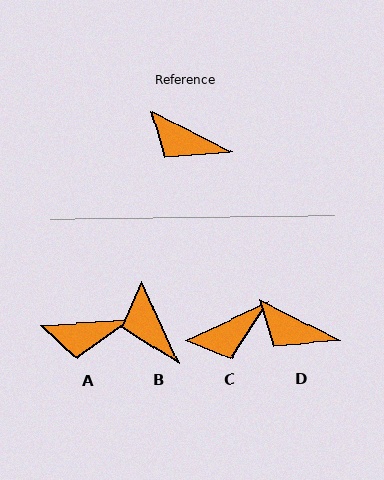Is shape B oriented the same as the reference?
No, it is off by about 38 degrees.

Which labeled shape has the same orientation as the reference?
D.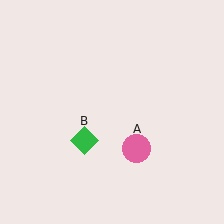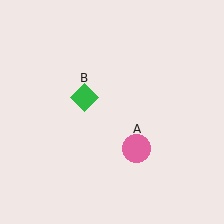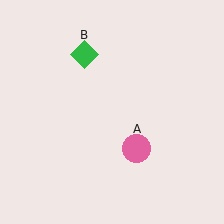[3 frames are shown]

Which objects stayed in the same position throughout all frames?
Pink circle (object A) remained stationary.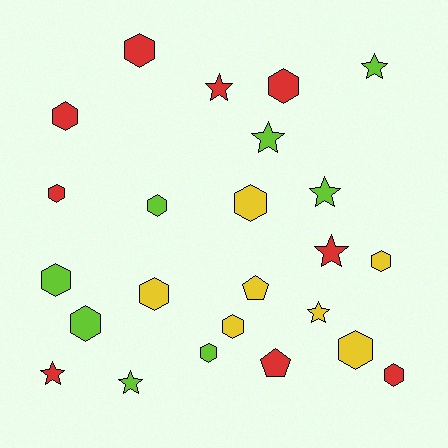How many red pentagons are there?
There is 1 red pentagon.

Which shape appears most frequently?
Hexagon, with 14 objects.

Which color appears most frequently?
Red, with 9 objects.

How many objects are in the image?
There are 24 objects.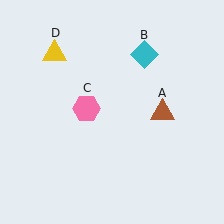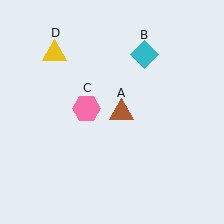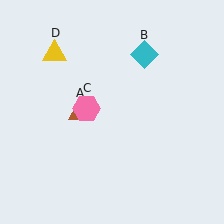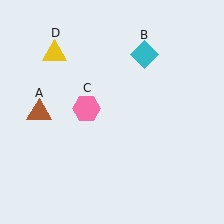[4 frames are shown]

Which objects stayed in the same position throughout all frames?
Cyan diamond (object B) and pink hexagon (object C) and yellow triangle (object D) remained stationary.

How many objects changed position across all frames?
1 object changed position: brown triangle (object A).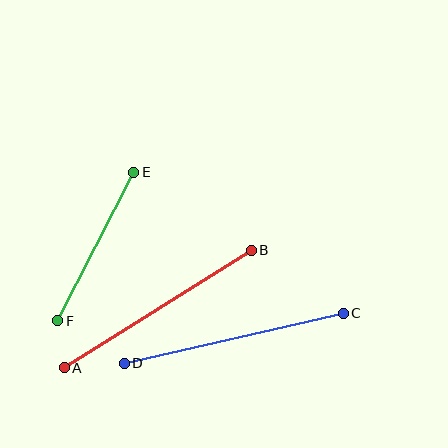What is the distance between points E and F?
The distance is approximately 167 pixels.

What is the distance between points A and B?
The distance is approximately 221 pixels.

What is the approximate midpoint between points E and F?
The midpoint is at approximately (96, 246) pixels.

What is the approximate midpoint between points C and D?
The midpoint is at approximately (234, 338) pixels.